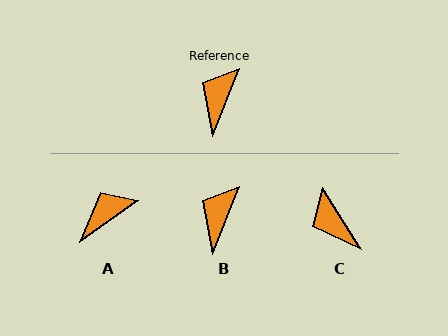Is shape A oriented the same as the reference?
No, it is off by about 32 degrees.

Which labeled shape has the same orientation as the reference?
B.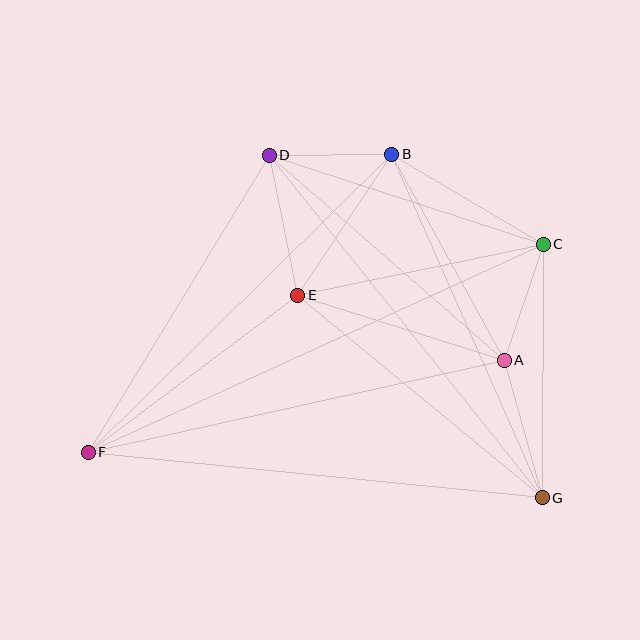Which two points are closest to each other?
Points A and C are closest to each other.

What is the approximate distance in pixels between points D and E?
The distance between D and E is approximately 143 pixels.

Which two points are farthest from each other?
Points C and F are farthest from each other.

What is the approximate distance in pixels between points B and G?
The distance between B and G is approximately 375 pixels.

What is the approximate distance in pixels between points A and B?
The distance between A and B is approximately 235 pixels.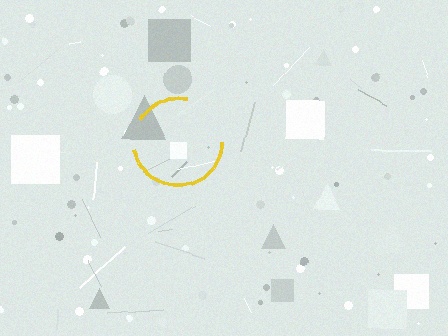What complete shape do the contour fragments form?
The contour fragments form a circle.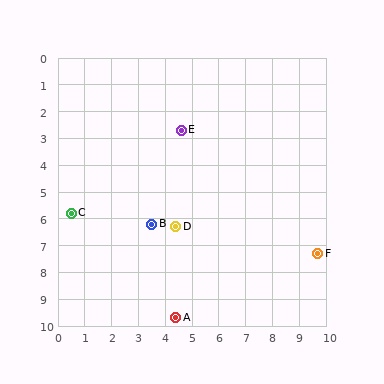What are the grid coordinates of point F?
Point F is at approximately (9.7, 7.3).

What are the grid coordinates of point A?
Point A is at approximately (4.4, 9.7).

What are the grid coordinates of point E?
Point E is at approximately (4.6, 2.7).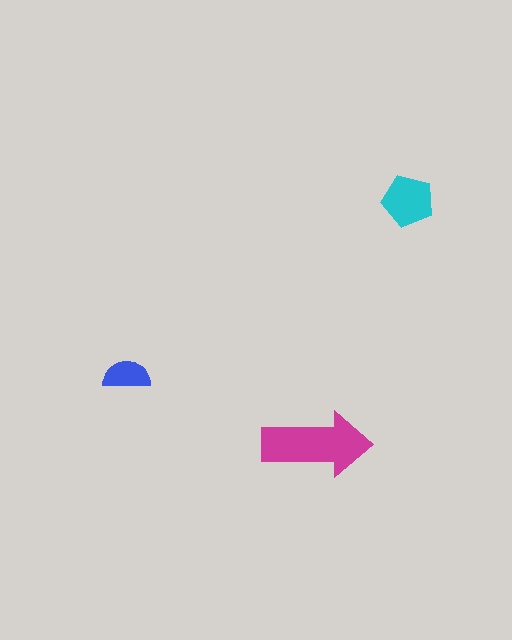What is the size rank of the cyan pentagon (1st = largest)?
2nd.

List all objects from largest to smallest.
The magenta arrow, the cyan pentagon, the blue semicircle.